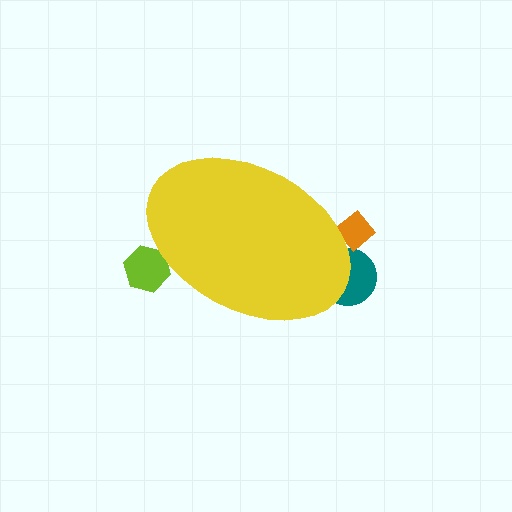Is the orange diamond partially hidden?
Yes, the orange diamond is partially hidden behind the yellow ellipse.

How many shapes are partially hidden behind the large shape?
3 shapes are partially hidden.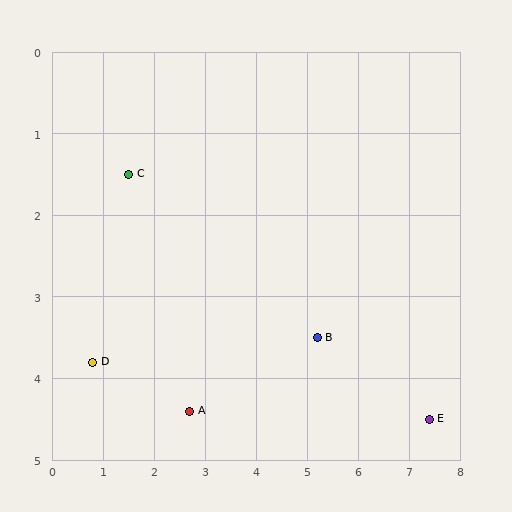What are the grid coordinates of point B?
Point B is at approximately (5.2, 3.5).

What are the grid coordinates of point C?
Point C is at approximately (1.5, 1.5).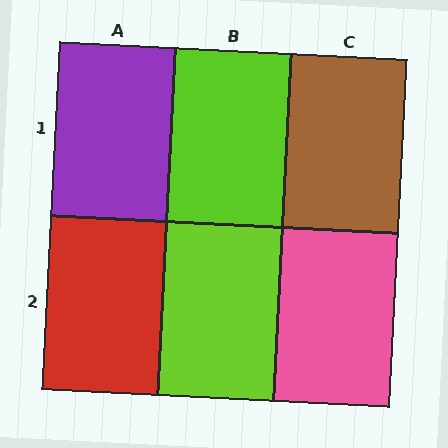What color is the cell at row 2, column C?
Pink.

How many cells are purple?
1 cell is purple.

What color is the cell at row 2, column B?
Lime.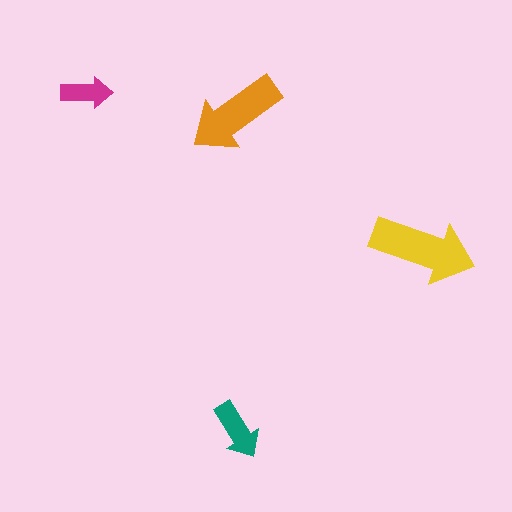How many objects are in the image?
There are 4 objects in the image.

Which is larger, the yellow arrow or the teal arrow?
The yellow one.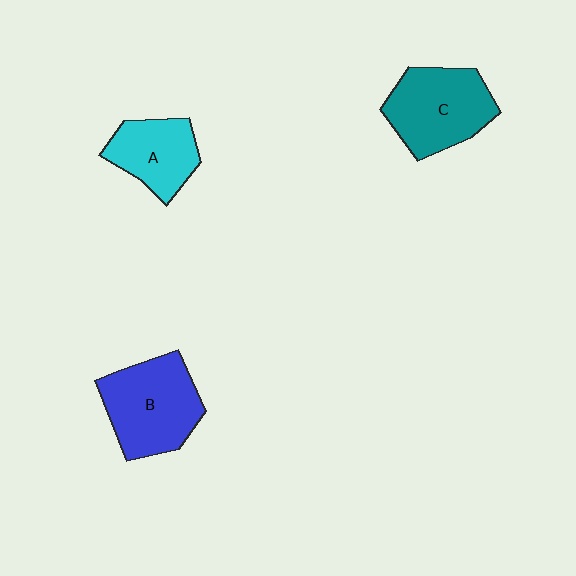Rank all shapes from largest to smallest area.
From largest to smallest: B (blue), C (teal), A (cyan).